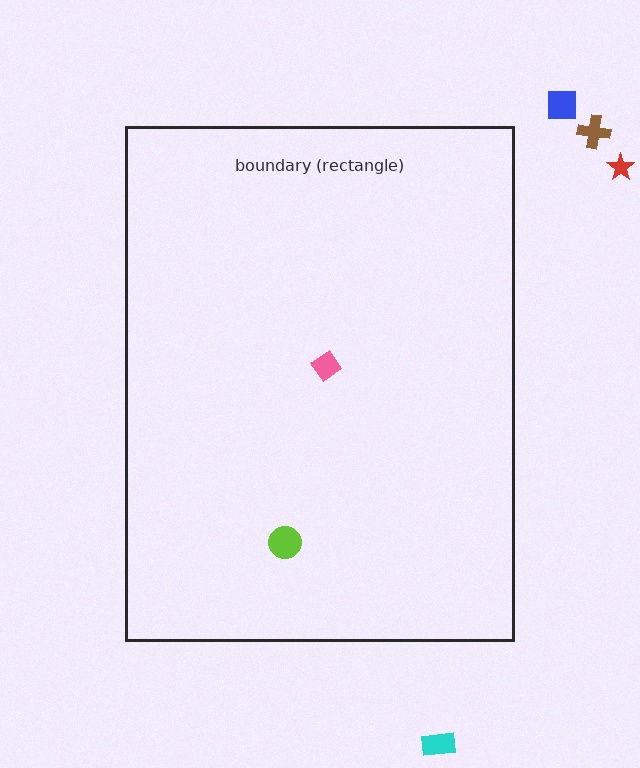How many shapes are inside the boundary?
2 inside, 4 outside.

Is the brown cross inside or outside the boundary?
Outside.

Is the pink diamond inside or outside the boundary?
Inside.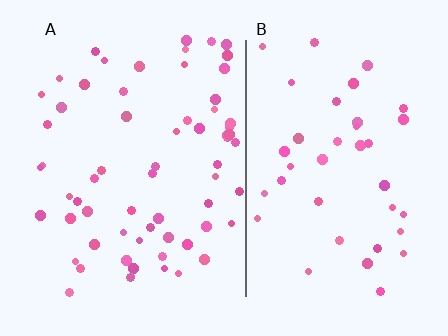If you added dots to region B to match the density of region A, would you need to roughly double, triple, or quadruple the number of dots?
Approximately double.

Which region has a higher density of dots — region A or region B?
A (the left).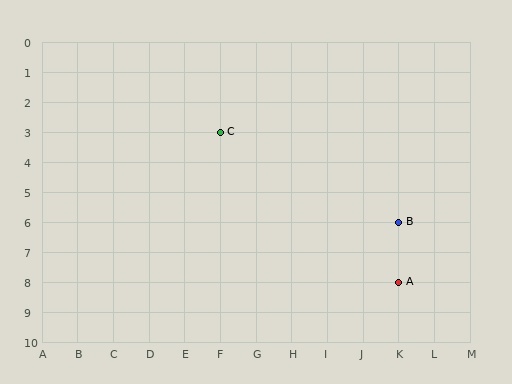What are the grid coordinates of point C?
Point C is at grid coordinates (F, 3).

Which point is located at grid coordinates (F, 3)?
Point C is at (F, 3).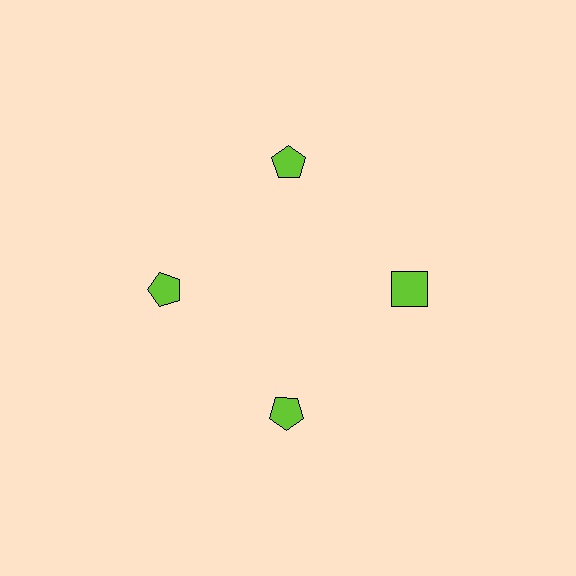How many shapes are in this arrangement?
There are 4 shapes arranged in a ring pattern.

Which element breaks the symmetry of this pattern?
The lime square at roughly the 3 o'clock position breaks the symmetry. All other shapes are lime pentagons.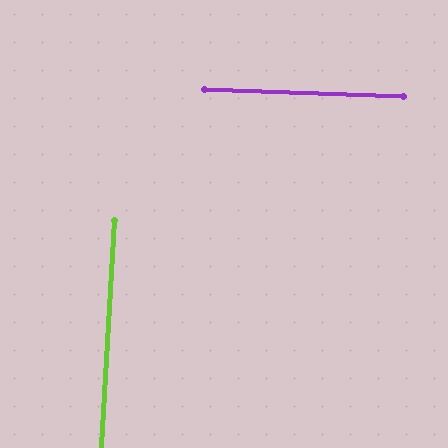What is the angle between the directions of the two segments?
Approximately 89 degrees.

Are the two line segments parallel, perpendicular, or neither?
Perpendicular — they meet at approximately 89°.